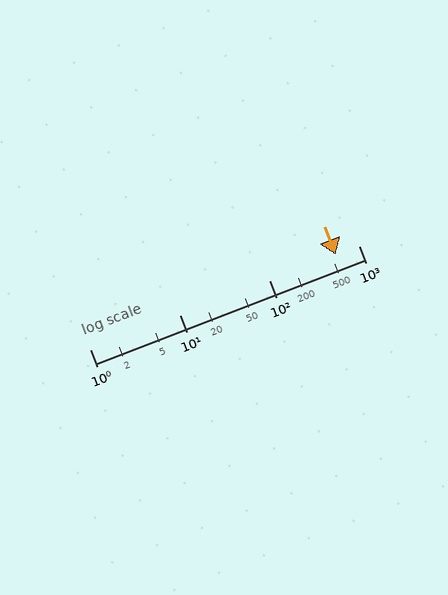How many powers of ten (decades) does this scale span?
The scale spans 3 decades, from 1 to 1000.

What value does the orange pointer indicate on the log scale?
The pointer indicates approximately 550.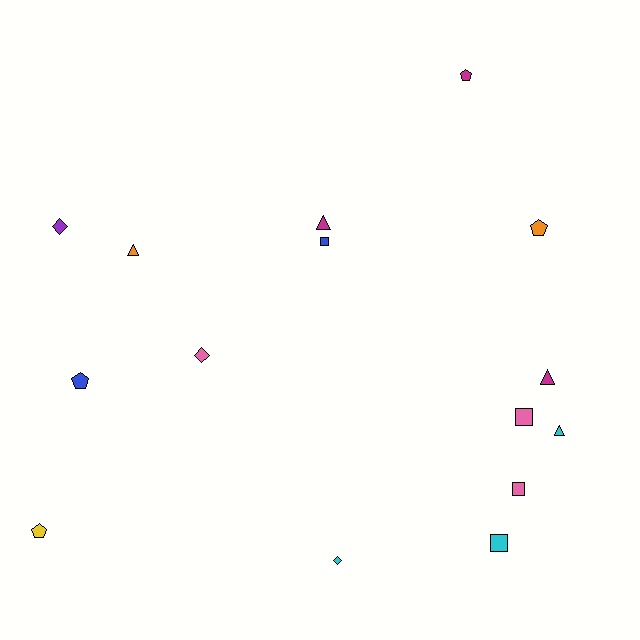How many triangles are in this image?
There are 4 triangles.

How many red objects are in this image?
There are no red objects.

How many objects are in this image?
There are 15 objects.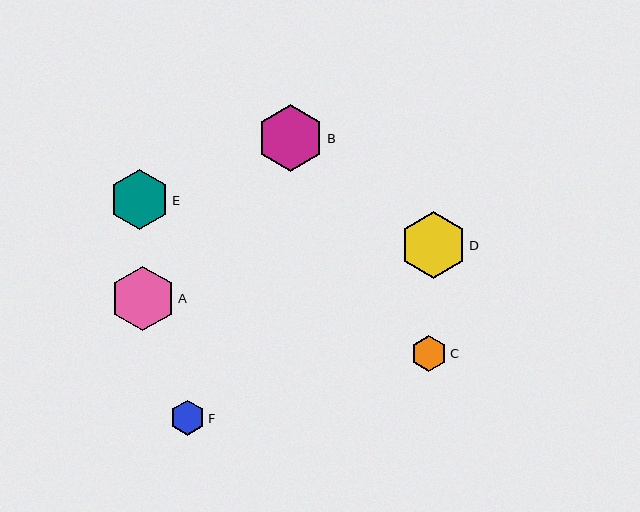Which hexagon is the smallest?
Hexagon F is the smallest with a size of approximately 35 pixels.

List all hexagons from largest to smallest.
From largest to smallest: B, D, A, E, C, F.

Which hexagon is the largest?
Hexagon B is the largest with a size of approximately 67 pixels.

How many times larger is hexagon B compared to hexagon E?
Hexagon B is approximately 1.1 times the size of hexagon E.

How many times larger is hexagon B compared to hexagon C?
Hexagon B is approximately 1.9 times the size of hexagon C.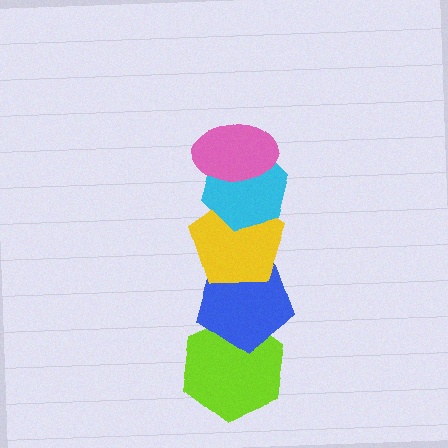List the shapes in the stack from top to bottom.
From top to bottom: the pink ellipse, the cyan hexagon, the yellow pentagon, the blue pentagon, the lime hexagon.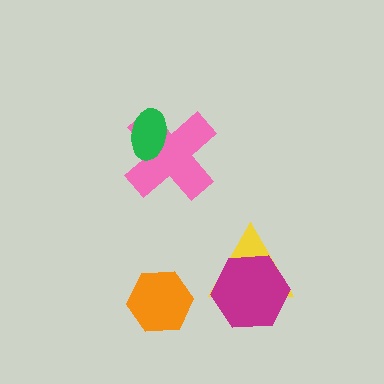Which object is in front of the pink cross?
The green ellipse is in front of the pink cross.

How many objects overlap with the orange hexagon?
0 objects overlap with the orange hexagon.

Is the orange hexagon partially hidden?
No, no other shape covers it.